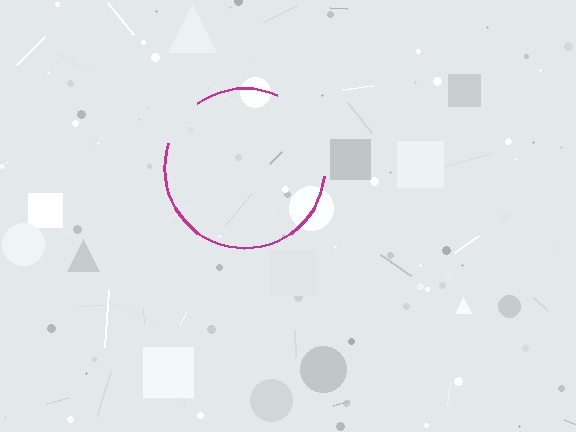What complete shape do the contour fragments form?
The contour fragments form a circle.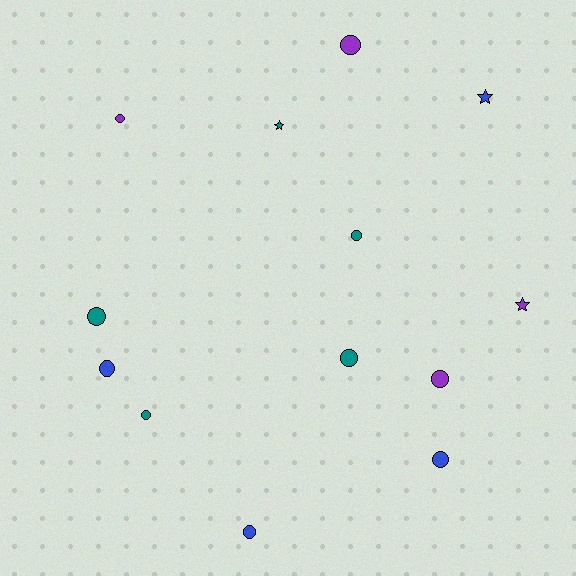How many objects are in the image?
There are 13 objects.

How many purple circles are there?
There are 3 purple circles.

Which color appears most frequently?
Teal, with 5 objects.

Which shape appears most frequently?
Circle, with 10 objects.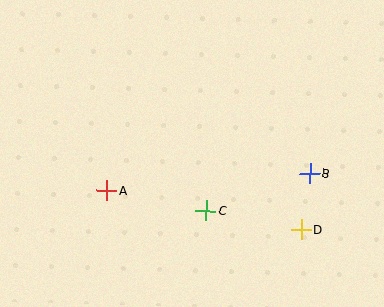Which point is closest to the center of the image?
Point C at (206, 210) is closest to the center.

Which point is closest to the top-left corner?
Point A is closest to the top-left corner.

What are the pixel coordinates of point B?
Point B is at (310, 174).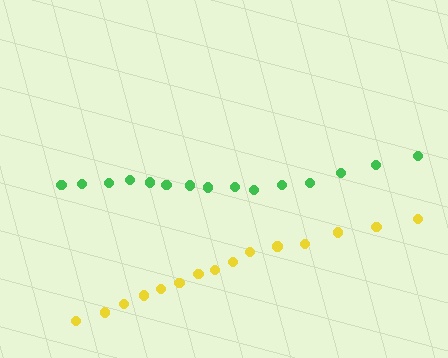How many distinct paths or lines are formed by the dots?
There are 2 distinct paths.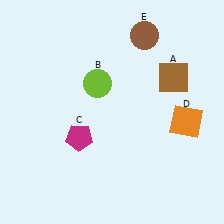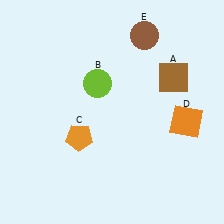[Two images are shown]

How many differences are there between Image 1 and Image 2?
There is 1 difference between the two images.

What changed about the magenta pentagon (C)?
In Image 1, C is magenta. In Image 2, it changed to orange.